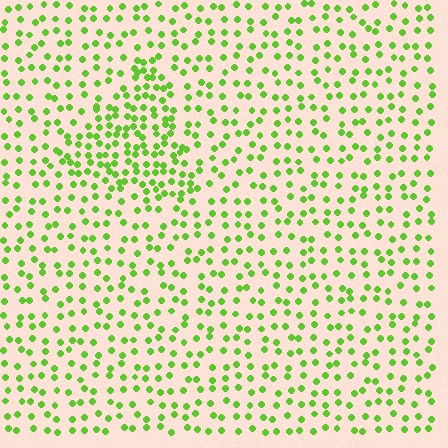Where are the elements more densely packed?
The elements are more densely packed inside the triangle boundary.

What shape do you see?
I see a triangle.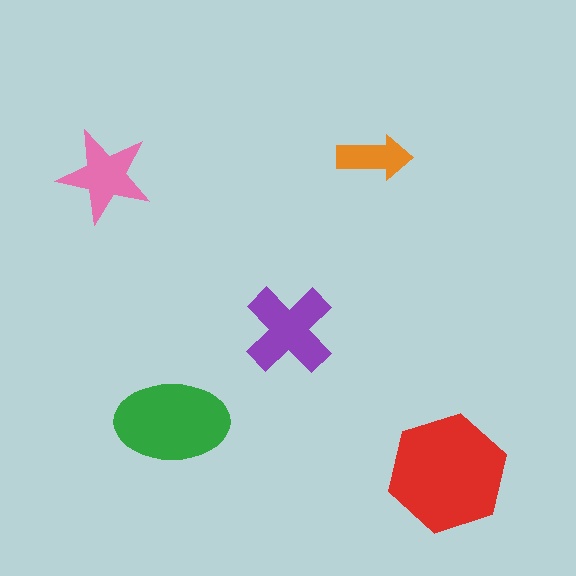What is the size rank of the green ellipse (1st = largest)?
2nd.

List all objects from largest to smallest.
The red hexagon, the green ellipse, the purple cross, the pink star, the orange arrow.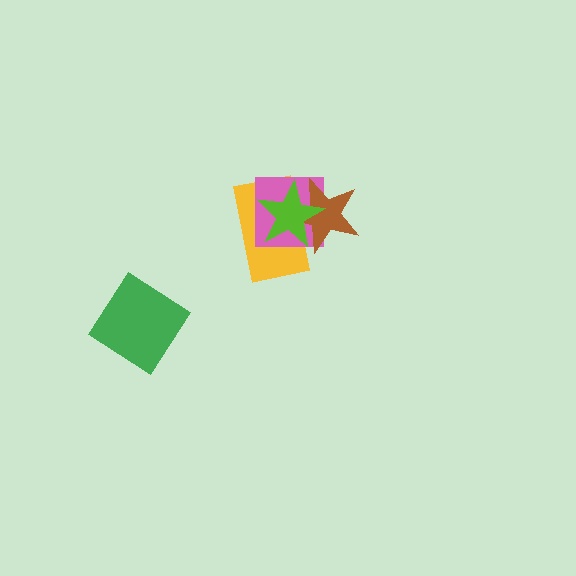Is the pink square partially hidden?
Yes, it is partially covered by another shape.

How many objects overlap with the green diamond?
0 objects overlap with the green diamond.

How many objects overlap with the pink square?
3 objects overlap with the pink square.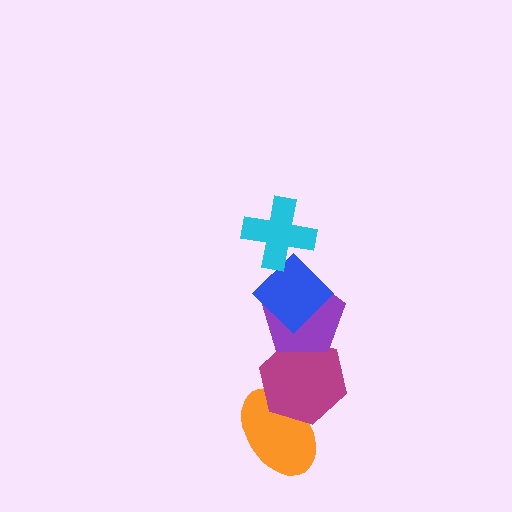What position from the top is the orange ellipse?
The orange ellipse is 5th from the top.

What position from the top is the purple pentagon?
The purple pentagon is 3rd from the top.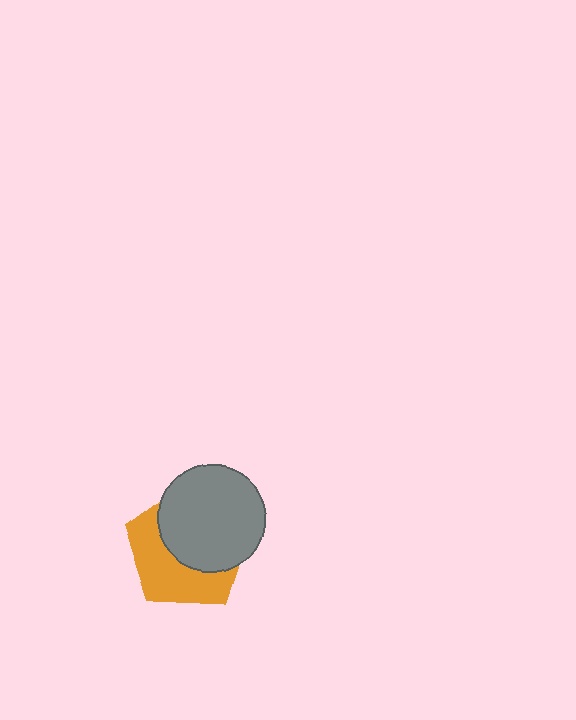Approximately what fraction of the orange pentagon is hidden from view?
Roughly 54% of the orange pentagon is hidden behind the gray circle.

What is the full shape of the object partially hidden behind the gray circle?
The partially hidden object is an orange pentagon.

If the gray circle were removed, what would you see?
You would see the complete orange pentagon.